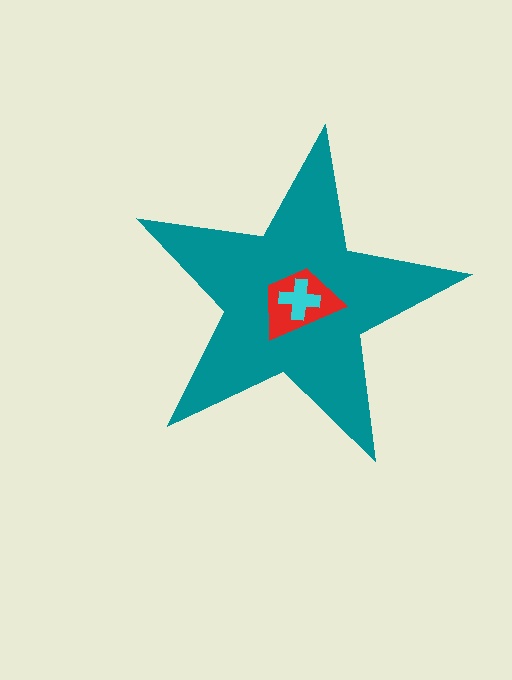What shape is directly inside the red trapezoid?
The cyan cross.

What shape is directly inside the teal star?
The red trapezoid.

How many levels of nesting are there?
3.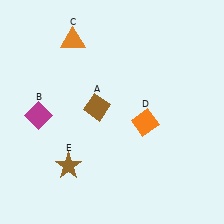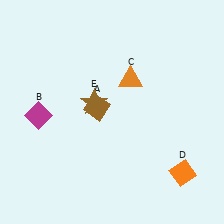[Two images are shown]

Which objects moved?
The objects that moved are: the orange triangle (C), the orange diamond (D), the brown star (E).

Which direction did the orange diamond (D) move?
The orange diamond (D) moved down.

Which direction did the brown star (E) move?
The brown star (E) moved up.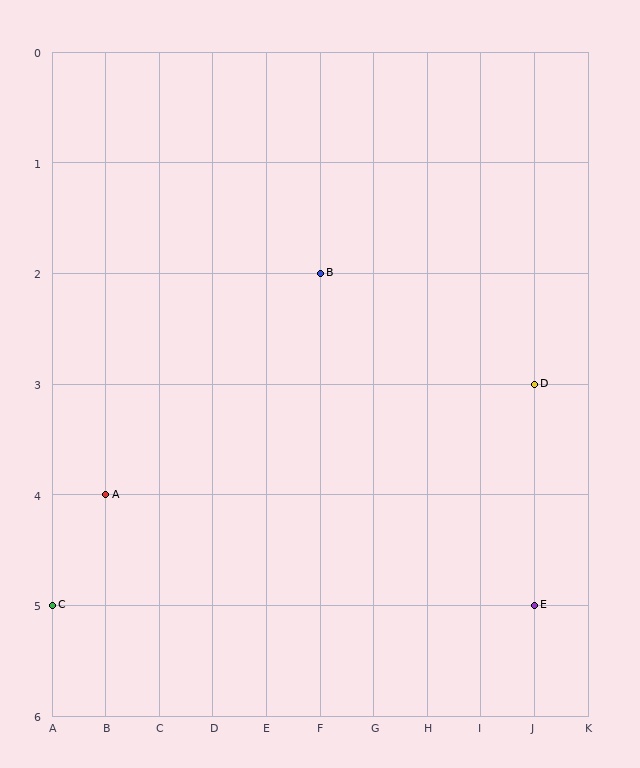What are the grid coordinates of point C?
Point C is at grid coordinates (A, 5).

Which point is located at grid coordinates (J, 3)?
Point D is at (J, 3).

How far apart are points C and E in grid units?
Points C and E are 9 columns apart.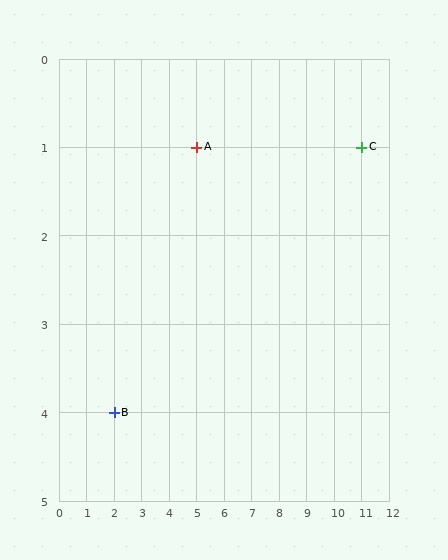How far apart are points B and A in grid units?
Points B and A are 3 columns and 3 rows apart (about 4.2 grid units diagonally).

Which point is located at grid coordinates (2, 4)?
Point B is at (2, 4).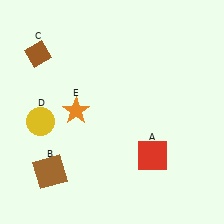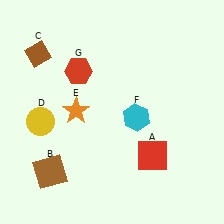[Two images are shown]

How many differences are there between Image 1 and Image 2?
There are 2 differences between the two images.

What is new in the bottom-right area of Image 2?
A cyan hexagon (F) was added in the bottom-right area of Image 2.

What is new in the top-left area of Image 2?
A red hexagon (G) was added in the top-left area of Image 2.